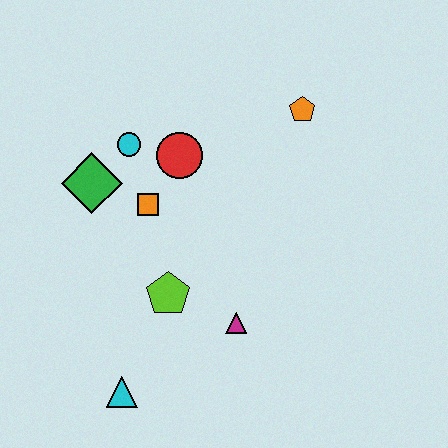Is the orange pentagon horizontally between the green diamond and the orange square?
No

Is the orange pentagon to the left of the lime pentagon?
No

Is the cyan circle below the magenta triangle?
No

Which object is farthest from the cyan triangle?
The orange pentagon is farthest from the cyan triangle.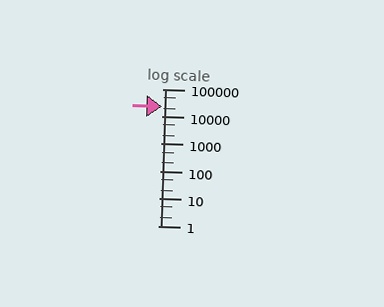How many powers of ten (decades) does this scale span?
The scale spans 5 decades, from 1 to 100000.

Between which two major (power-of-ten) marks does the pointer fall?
The pointer is between 10000 and 100000.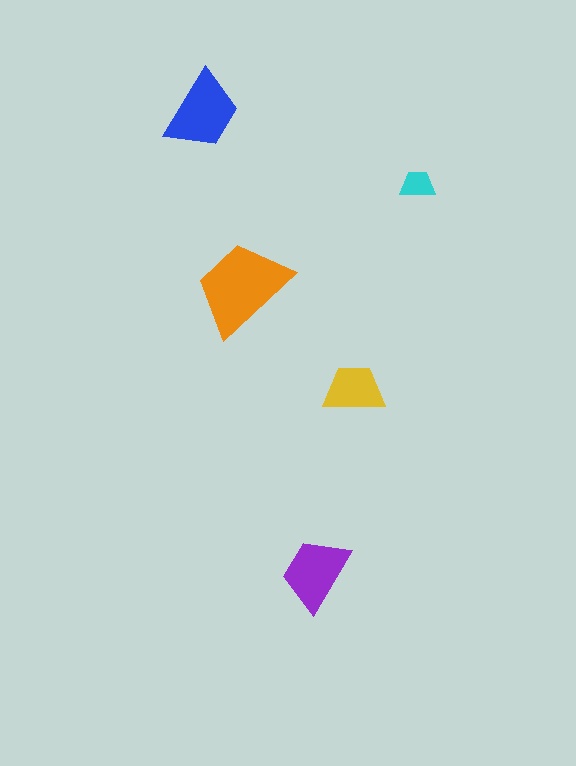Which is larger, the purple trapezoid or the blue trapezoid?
The blue one.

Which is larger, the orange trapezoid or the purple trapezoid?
The orange one.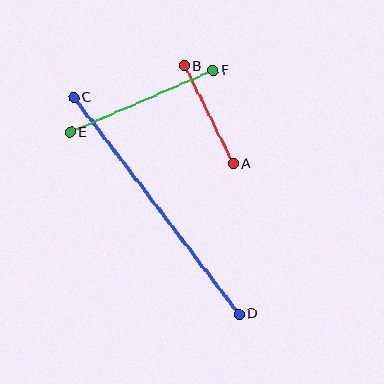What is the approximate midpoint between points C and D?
The midpoint is at approximately (156, 206) pixels.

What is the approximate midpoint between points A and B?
The midpoint is at approximately (209, 115) pixels.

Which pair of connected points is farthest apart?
Points C and D are farthest apart.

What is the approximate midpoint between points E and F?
The midpoint is at approximately (142, 102) pixels.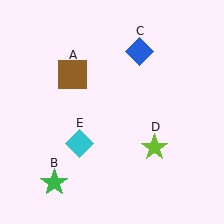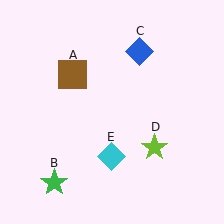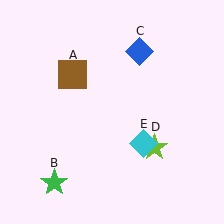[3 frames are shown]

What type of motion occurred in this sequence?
The cyan diamond (object E) rotated counterclockwise around the center of the scene.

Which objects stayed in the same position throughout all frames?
Brown square (object A) and green star (object B) and blue diamond (object C) and lime star (object D) remained stationary.